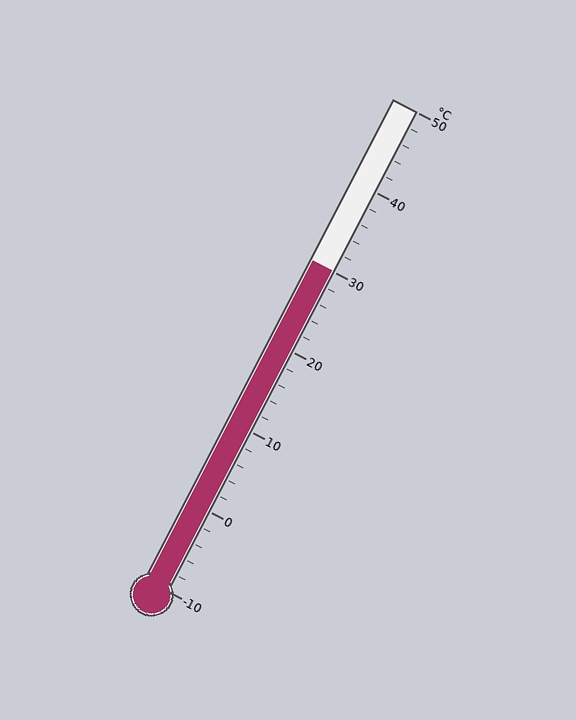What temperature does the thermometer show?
The thermometer shows approximately 30°C.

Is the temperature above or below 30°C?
The temperature is at 30°C.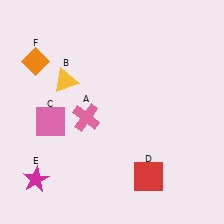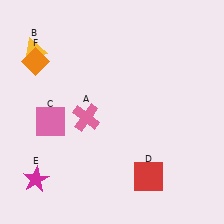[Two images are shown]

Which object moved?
The yellow triangle (B) moved left.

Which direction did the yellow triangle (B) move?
The yellow triangle (B) moved left.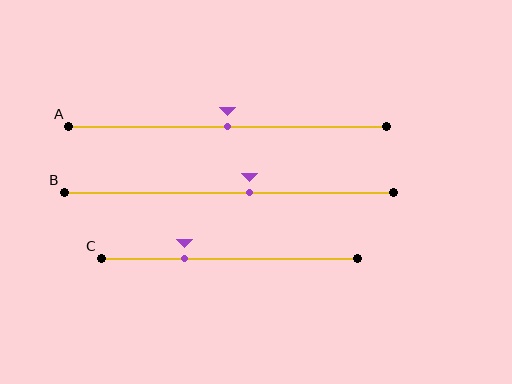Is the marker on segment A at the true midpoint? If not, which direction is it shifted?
Yes, the marker on segment A is at the true midpoint.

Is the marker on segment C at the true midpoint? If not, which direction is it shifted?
No, the marker on segment C is shifted to the left by about 17% of the segment length.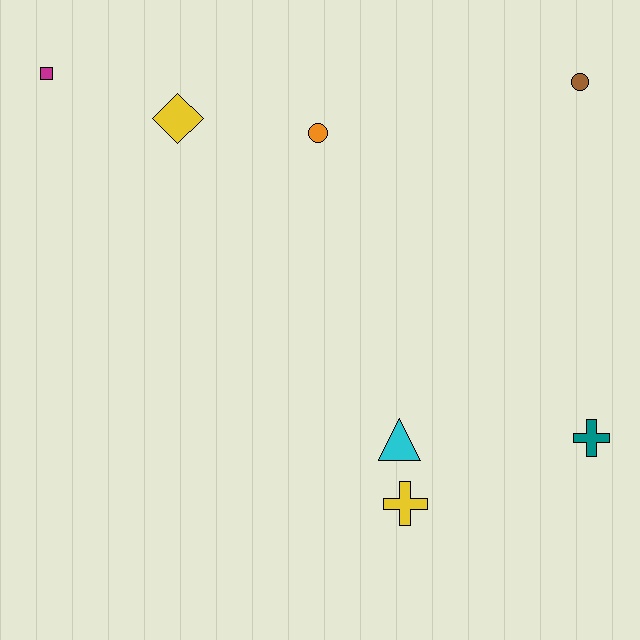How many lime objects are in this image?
There are no lime objects.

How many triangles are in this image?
There is 1 triangle.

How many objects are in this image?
There are 7 objects.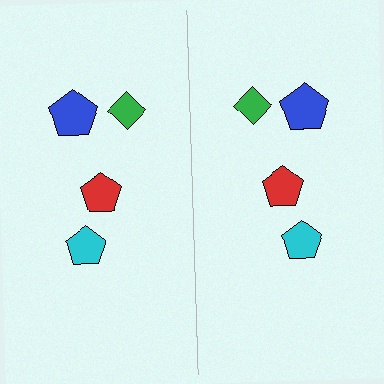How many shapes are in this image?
There are 8 shapes in this image.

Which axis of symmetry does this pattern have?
The pattern has a vertical axis of symmetry running through the center of the image.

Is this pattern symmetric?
Yes, this pattern has bilateral (reflection) symmetry.